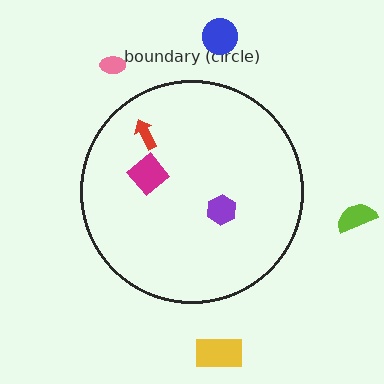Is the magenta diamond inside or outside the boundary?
Inside.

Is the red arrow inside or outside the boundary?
Inside.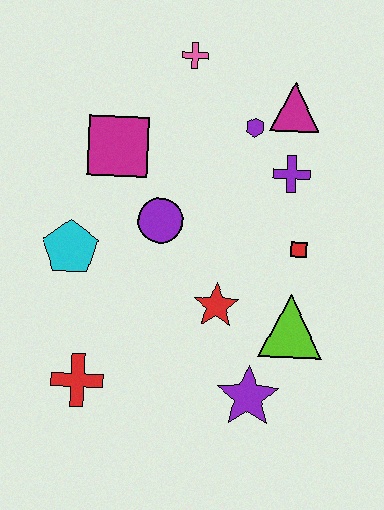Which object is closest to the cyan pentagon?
The purple circle is closest to the cyan pentagon.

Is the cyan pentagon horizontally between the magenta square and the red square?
No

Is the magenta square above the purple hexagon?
No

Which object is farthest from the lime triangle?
The pink cross is farthest from the lime triangle.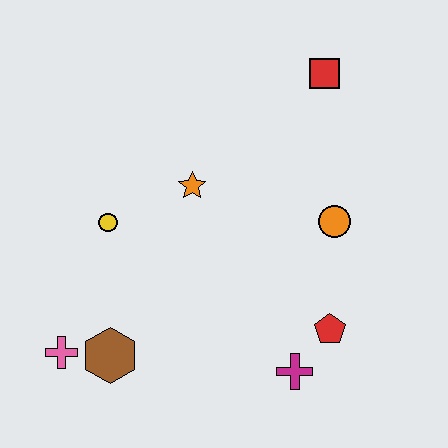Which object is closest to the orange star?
The yellow circle is closest to the orange star.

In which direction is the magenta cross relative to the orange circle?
The magenta cross is below the orange circle.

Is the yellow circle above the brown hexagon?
Yes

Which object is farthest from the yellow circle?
The red square is farthest from the yellow circle.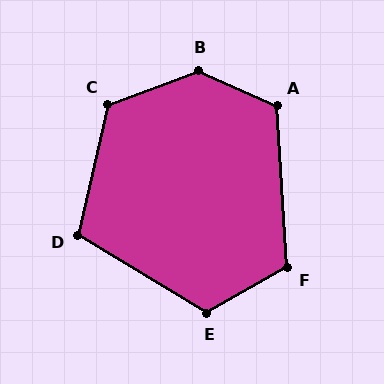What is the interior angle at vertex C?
Approximately 123 degrees (obtuse).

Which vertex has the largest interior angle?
B, at approximately 136 degrees.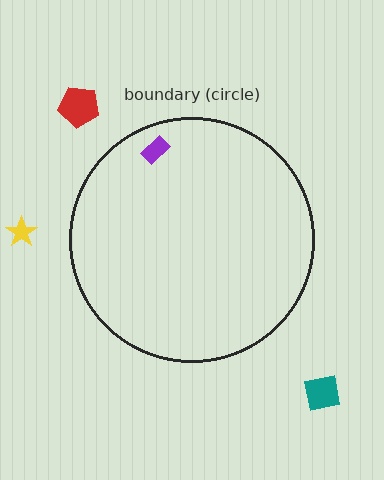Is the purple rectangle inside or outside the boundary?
Inside.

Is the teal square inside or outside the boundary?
Outside.